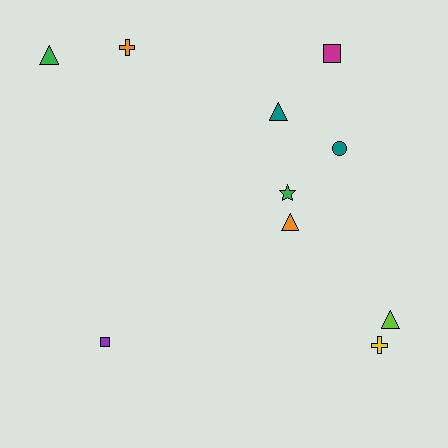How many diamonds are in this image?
There are no diamonds.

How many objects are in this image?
There are 10 objects.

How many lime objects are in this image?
There is 1 lime object.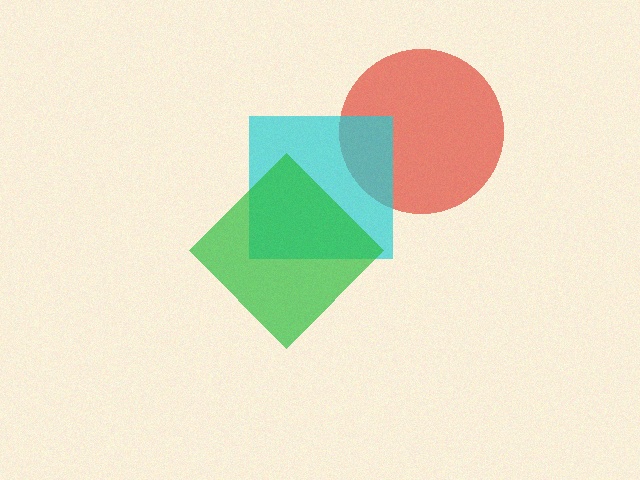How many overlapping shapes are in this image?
There are 3 overlapping shapes in the image.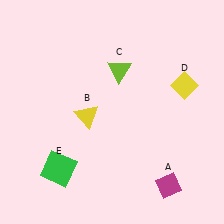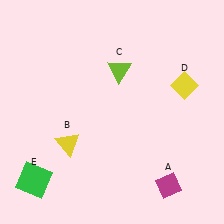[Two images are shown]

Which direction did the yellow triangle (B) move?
The yellow triangle (B) moved down.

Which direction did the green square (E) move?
The green square (E) moved left.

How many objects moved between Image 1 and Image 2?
2 objects moved between the two images.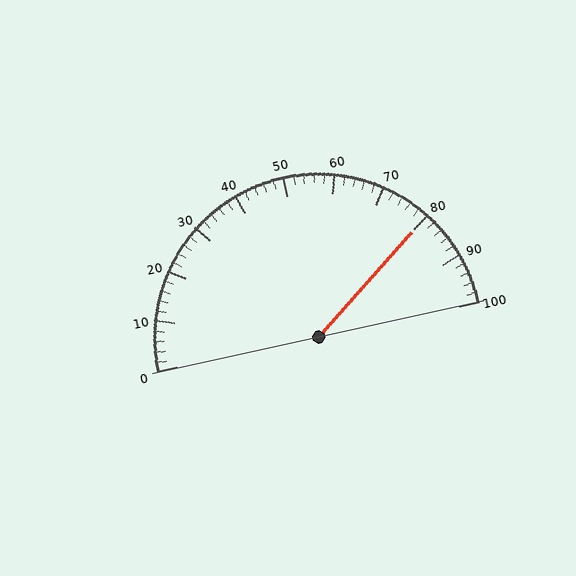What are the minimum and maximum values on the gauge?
The gauge ranges from 0 to 100.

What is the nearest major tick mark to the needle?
The nearest major tick mark is 80.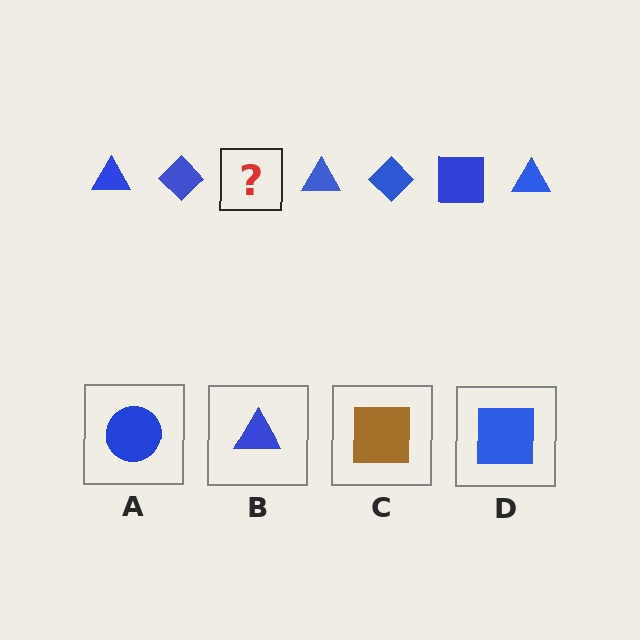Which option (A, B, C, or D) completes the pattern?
D.